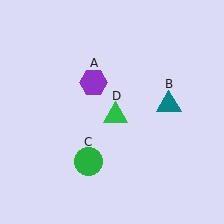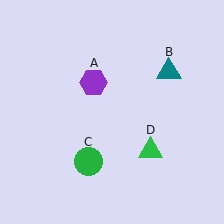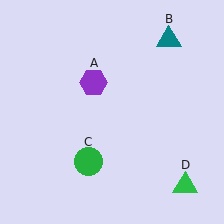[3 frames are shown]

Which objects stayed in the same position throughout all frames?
Purple hexagon (object A) and green circle (object C) remained stationary.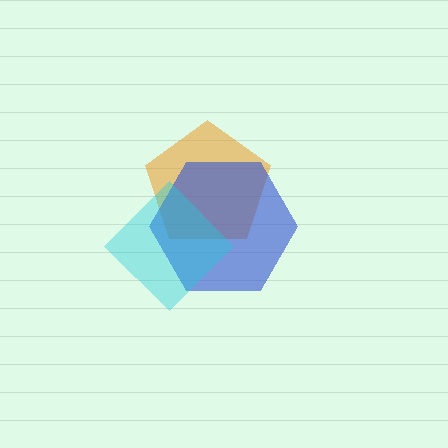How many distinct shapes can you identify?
There are 3 distinct shapes: an orange pentagon, a blue hexagon, a cyan diamond.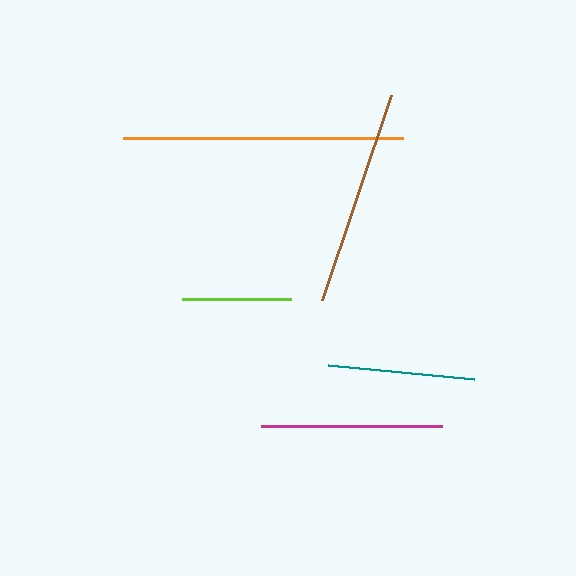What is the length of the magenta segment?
The magenta segment is approximately 181 pixels long.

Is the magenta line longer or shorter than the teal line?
The magenta line is longer than the teal line.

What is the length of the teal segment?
The teal segment is approximately 147 pixels long.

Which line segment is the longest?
The orange line is the longest at approximately 280 pixels.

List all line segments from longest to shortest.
From longest to shortest: orange, brown, magenta, teal, lime.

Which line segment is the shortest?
The lime line is the shortest at approximately 110 pixels.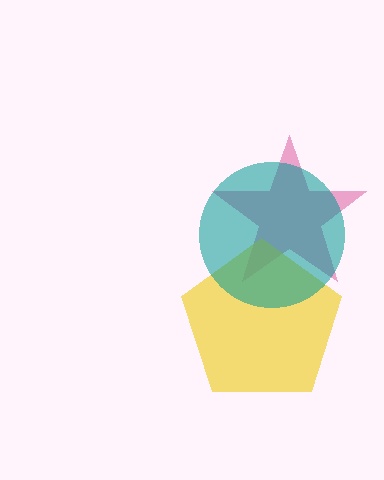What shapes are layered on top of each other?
The layered shapes are: a pink star, a yellow pentagon, a teal circle.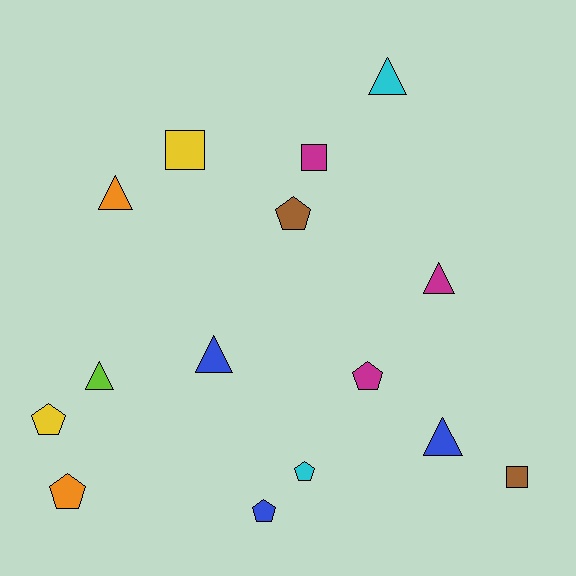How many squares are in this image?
There are 3 squares.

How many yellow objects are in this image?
There are 2 yellow objects.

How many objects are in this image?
There are 15 objects.